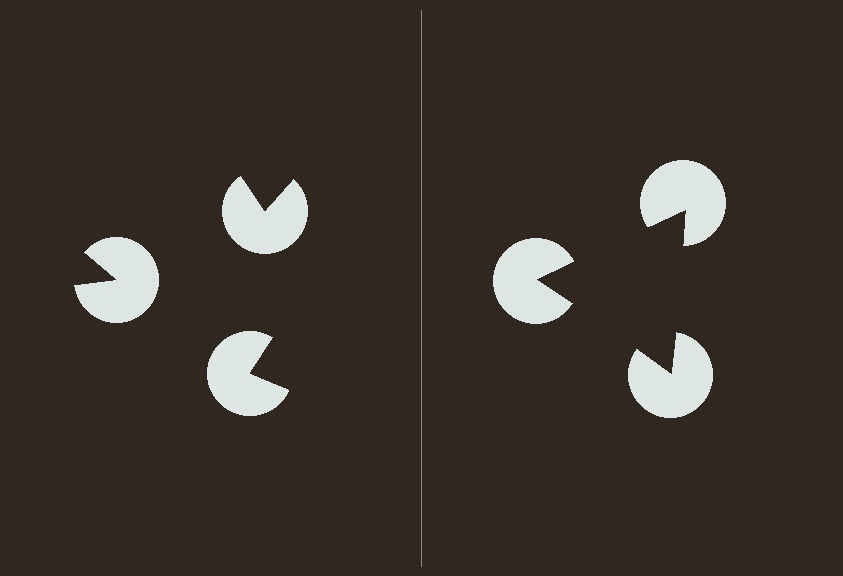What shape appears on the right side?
An illusory triangle.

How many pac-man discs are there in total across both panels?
6 — 3 on each side.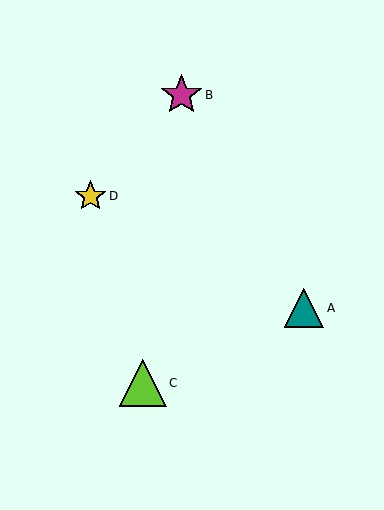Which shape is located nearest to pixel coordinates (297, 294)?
The teal triangle (labeled A) at (304, 308) is nearest to that location.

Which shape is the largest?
The lime triangle (labeled C) is the largest.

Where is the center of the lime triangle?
The center of the lime triangle is at (143, 383).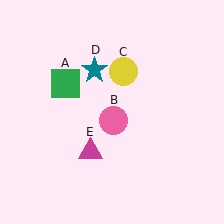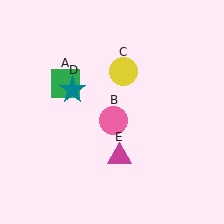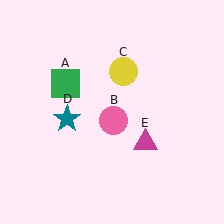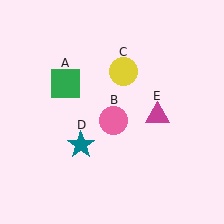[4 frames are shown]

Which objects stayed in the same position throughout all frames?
Green square (object A) and pink circle (object B) and yellow circle (object C) remained stationary.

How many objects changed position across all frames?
2 objects changed position: teal star (object D), magenta triangle (object E).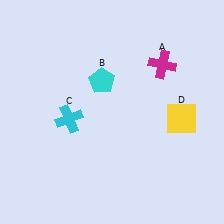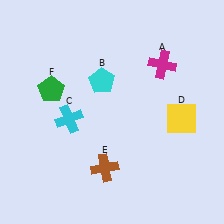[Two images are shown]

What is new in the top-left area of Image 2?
A green pentagon (F) was added in the top-left area of Image 2.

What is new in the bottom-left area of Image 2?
A brown cross (E) was added in the bottom-left area of Image 2.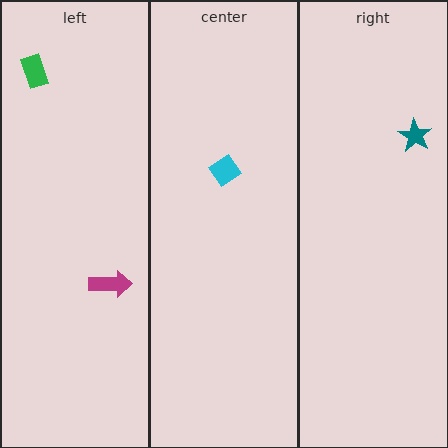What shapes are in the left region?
The green rectangle, the magenta arrow.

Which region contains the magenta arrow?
The left region.